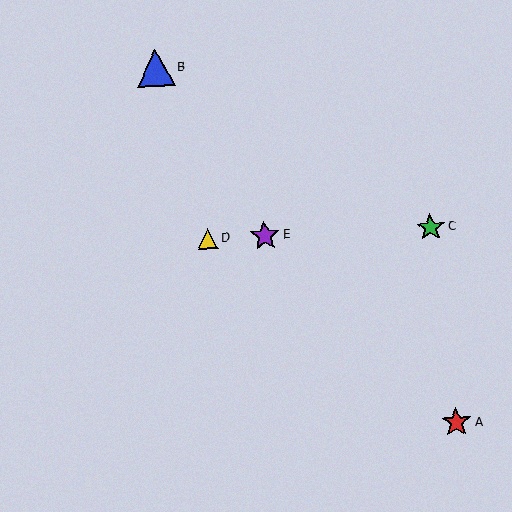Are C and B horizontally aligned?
No, C is at y≈227 and B is at y≈68.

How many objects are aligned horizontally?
3 objects (C, D, E) are aligned horizontally.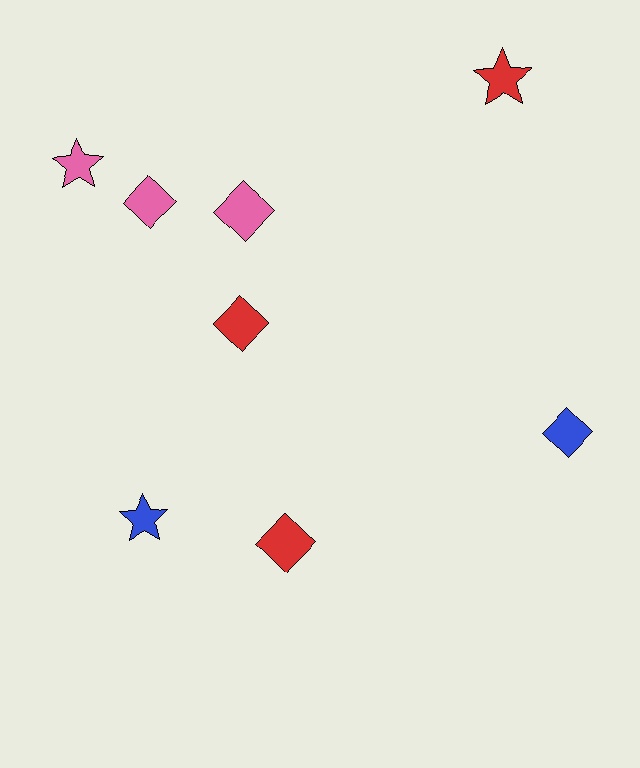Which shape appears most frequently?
Diamond, with 5 objects.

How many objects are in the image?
There are 8 objects.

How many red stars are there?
There is 1 red star.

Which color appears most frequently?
Pink, with 3 objects.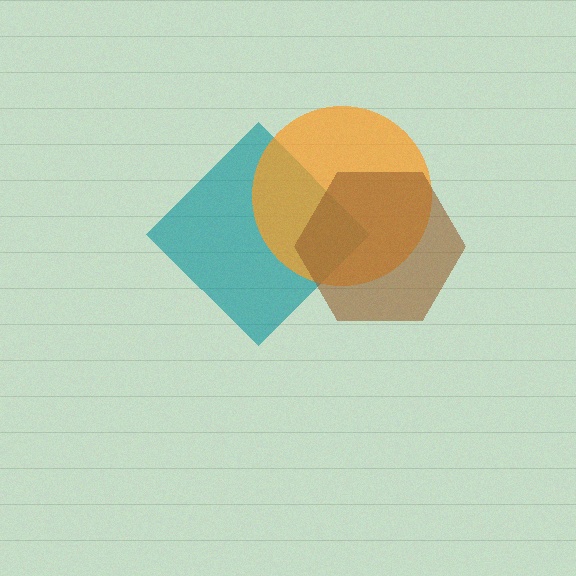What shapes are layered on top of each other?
The layered shapes are: a teal diamond, an orange circle, a brown hexagon.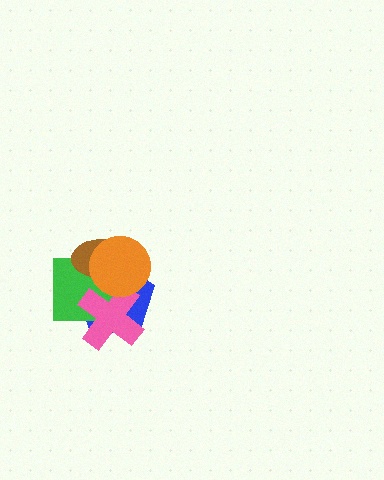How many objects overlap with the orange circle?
4 objects overlap with the orange circle.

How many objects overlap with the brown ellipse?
3 objects overlap with the brown ellipse.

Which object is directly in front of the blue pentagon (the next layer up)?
The green square is directly in front of the blue pentagon.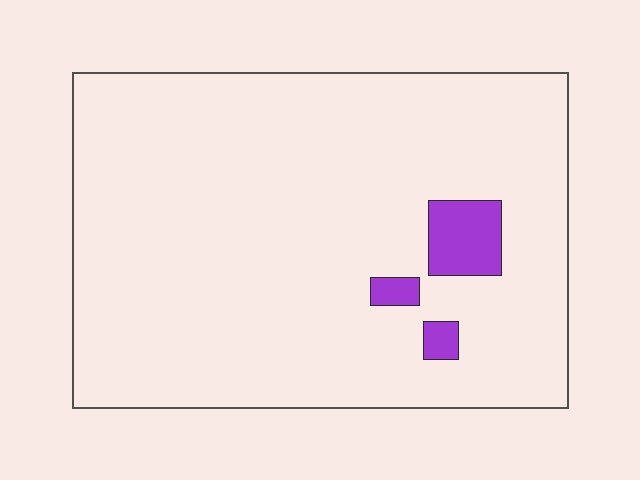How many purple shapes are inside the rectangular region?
3.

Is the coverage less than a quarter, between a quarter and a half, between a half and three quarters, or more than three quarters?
Less than a quarter.